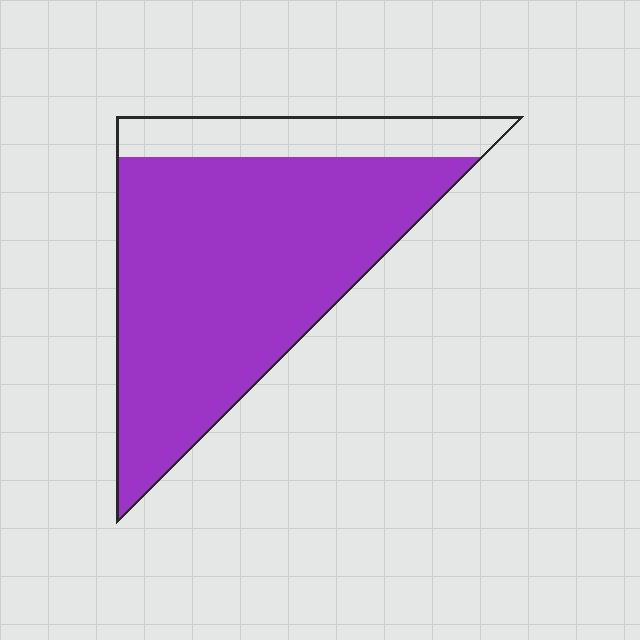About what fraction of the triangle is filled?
About four fifths (4/5).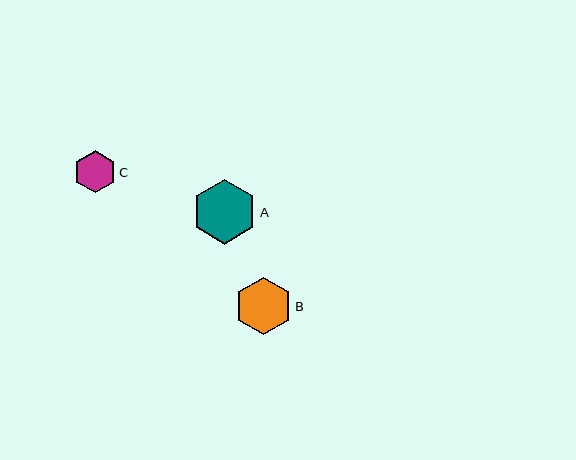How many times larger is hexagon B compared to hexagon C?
Hexagon B is approximately 1.4 times the size of hexagon C.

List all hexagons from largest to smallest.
From largest to smallest: A, B, C.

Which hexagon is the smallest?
Hexagon C is the smallest with a size of approximately 42 pixels.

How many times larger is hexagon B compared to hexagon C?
Hexagon B is approximately 1.4 times the size of hexagon C.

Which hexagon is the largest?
Hexagon A is the largest with a size of approximately 65 pixels.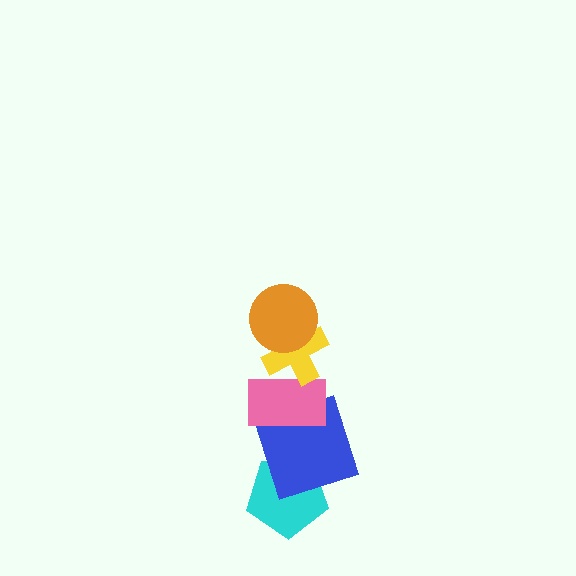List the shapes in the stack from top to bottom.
From top to bottom: the orange circle, the yellow cross, the pink rectangle, the blue square, the cyan pentagon.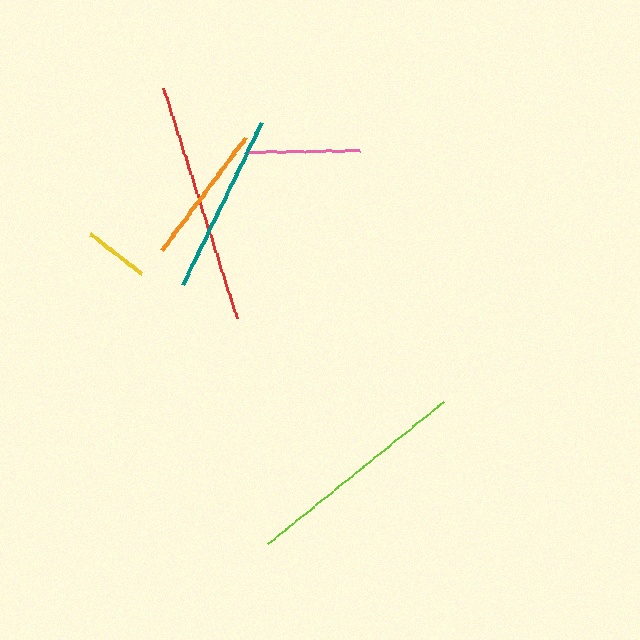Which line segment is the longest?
The red line is the longest at approximately 242 pixels.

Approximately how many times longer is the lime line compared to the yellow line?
The lime line is approximately 3.5 times the length of the yellow line.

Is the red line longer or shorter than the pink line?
The red line is longer than the pink line.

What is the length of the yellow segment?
The yellow segment is approximately 65 pixels long.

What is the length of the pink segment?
The pink segment is approximately 110 pixels long.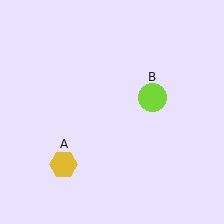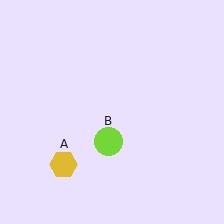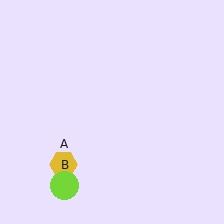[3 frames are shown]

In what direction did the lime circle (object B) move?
The lime circle (object B) moved down and to the left.